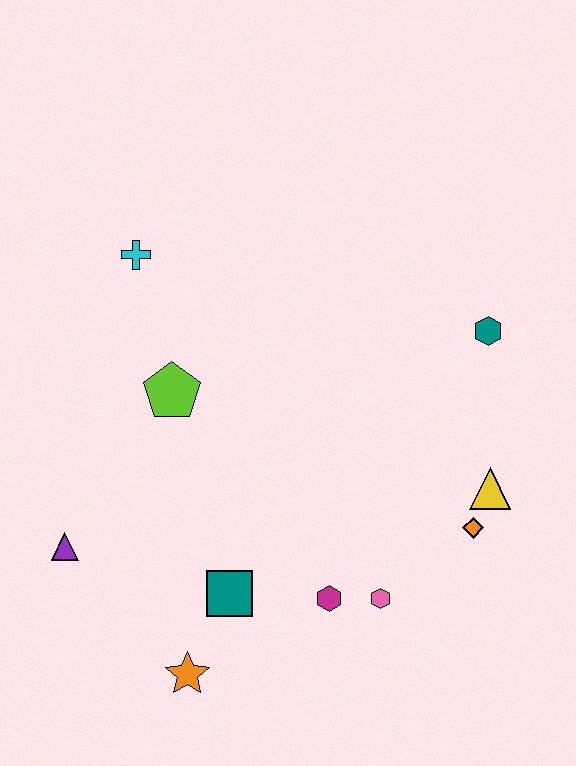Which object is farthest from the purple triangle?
The teal hexagon is farthest from the purple triangle.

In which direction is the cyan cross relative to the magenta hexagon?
The cyan cross is above the magenta hexagon.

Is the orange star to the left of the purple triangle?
No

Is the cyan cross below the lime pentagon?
No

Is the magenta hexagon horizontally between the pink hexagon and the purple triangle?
Yes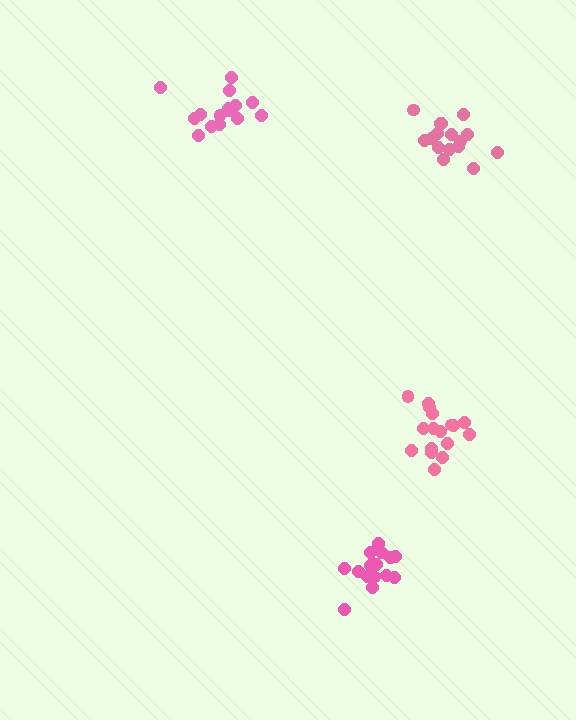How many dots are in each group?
Group 1: 17 dots, Group 2: 15 dots, Group 3: 16 dots, Group 4: 16 dots (64 total).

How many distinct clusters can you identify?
There are 4 distinct clusters.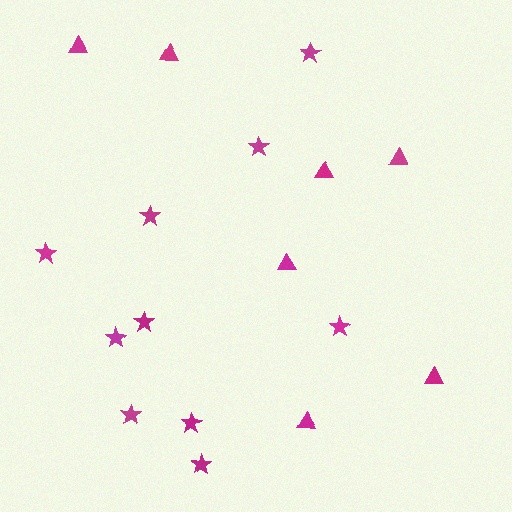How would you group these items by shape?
There are 2 groups: one group of stars (10) and one group of triangles (7).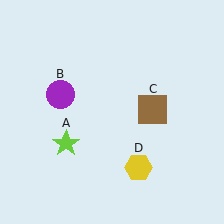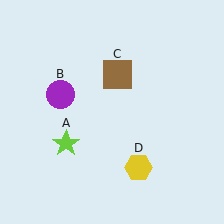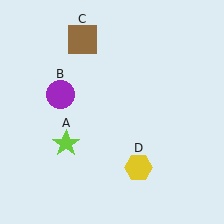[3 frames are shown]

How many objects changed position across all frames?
1 object changed position: brown square (object C).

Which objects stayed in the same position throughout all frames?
Lime star (object A) and purple circle (object B) and yellow hexagon (object D) remained stationary.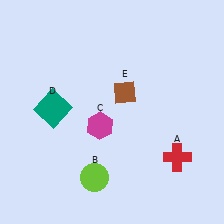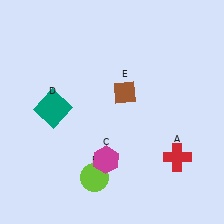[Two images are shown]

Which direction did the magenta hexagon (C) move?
The magenta hexagon (C) moved down.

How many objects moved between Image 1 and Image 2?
1 object moved between the two images.